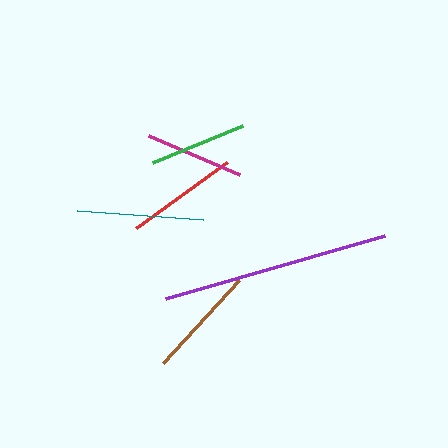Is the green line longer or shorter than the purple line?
The purple line is longer than the green line.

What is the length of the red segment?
The red segment is approximately 112 pixels long.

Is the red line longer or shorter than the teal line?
The teal line is longer than the red line.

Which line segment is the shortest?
The green line is the shortest at approximately 97 pixels.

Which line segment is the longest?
The purple line is the longest at approximately 228 pixels.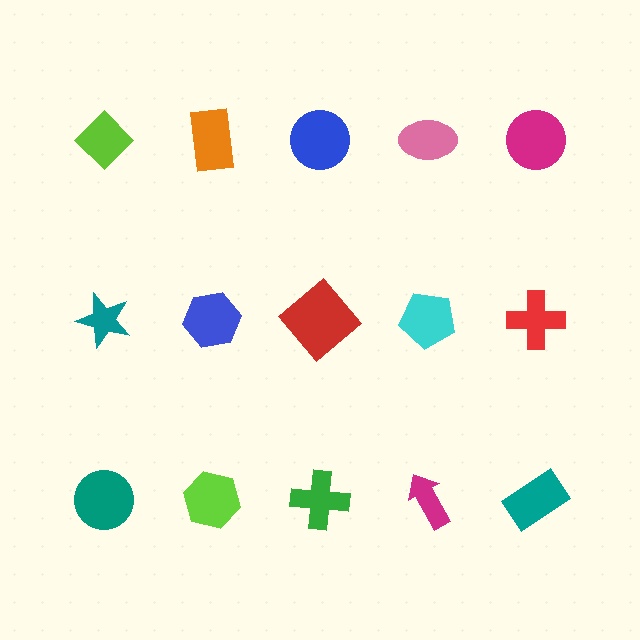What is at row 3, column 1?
A teal circle.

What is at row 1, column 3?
A blue circle.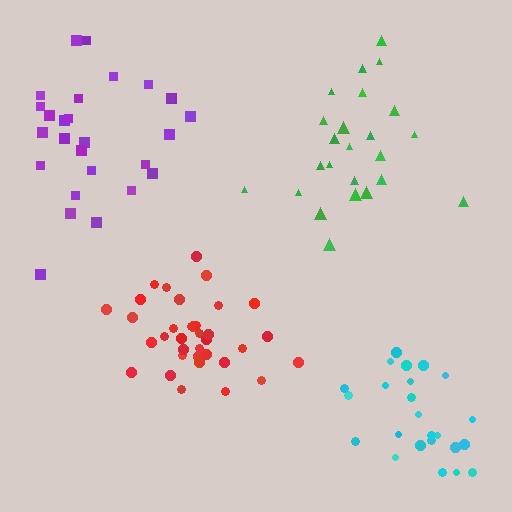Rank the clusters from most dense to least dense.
red, cyan, green, purple.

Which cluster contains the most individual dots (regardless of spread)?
Red (35).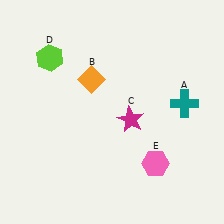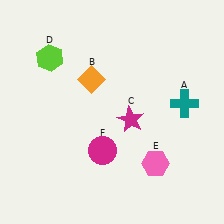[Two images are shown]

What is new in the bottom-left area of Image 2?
A magenta circle (F) was added in the bottom-left area of Image 2.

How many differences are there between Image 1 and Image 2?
There is 1 difference between the two images.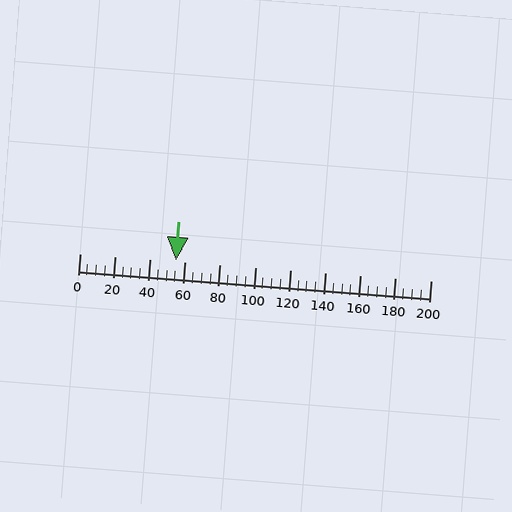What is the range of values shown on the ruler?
The ruler shows values from 0 to 200.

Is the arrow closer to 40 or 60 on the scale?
The arrow is closer to 60.